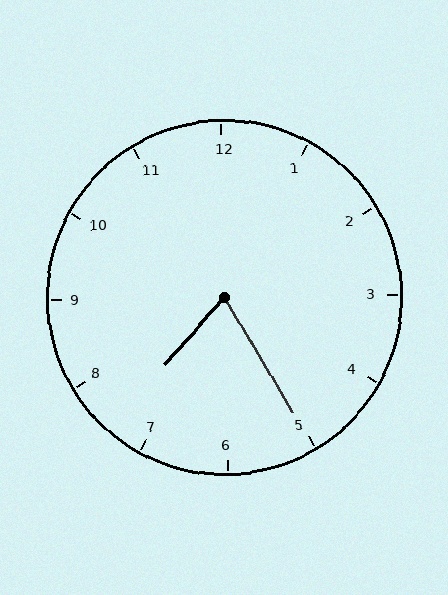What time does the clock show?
7:25.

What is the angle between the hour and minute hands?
Approximately 72 degrees.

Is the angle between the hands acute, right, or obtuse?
It is acute.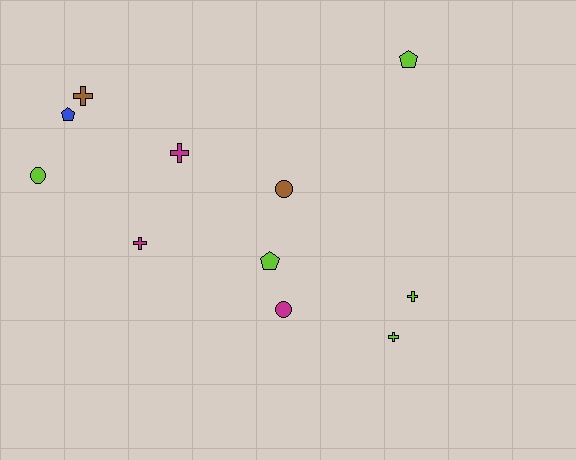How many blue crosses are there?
There are no blue crosses.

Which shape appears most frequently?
Cross, with 5 objects.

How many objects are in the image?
There are 11 objects.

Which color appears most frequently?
Lime, with 5 objects.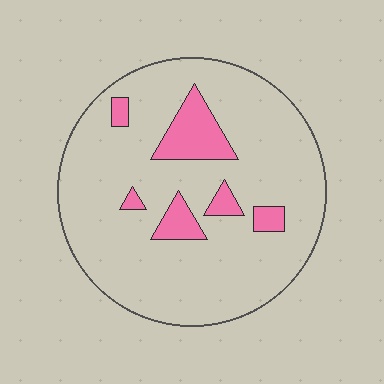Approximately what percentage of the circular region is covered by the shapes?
Approximately 15%.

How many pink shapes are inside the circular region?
6.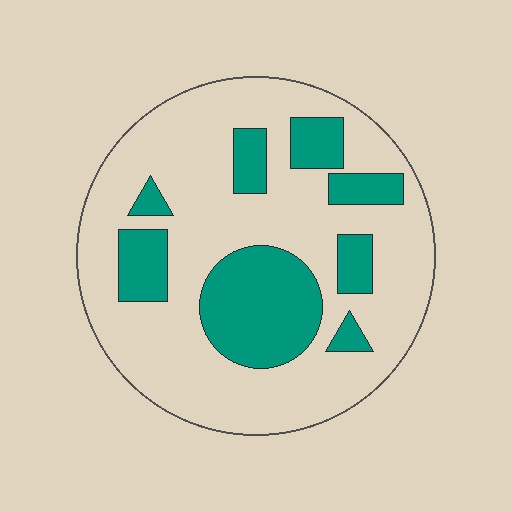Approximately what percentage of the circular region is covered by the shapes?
Approximately 25%.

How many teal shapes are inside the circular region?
8.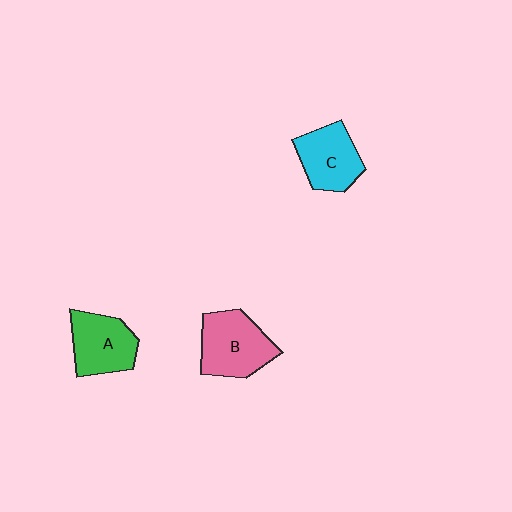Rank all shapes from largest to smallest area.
From largest to smallest: B (pink), A (green), C (cyan).